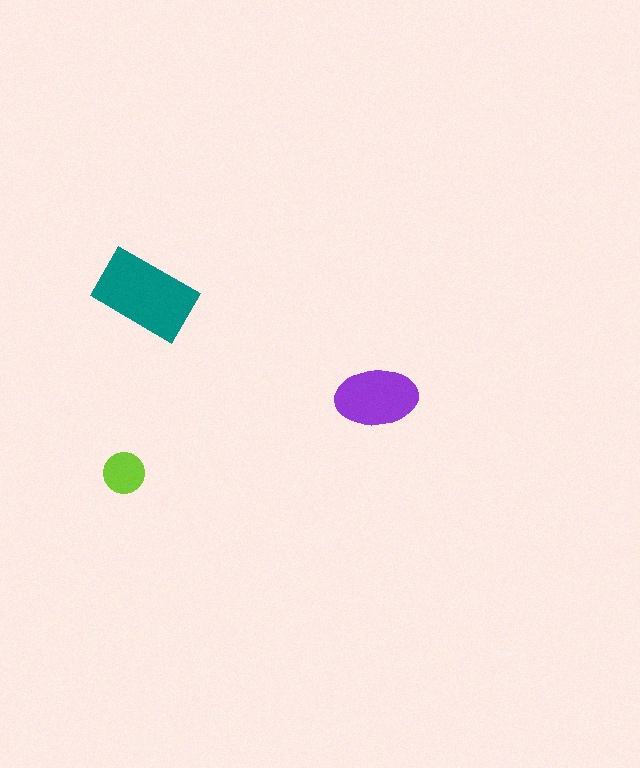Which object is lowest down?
The lime circle is bottommost.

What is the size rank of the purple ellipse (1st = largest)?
2nd.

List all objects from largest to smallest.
The teal rectangle, the purple ellipse, the lime circle.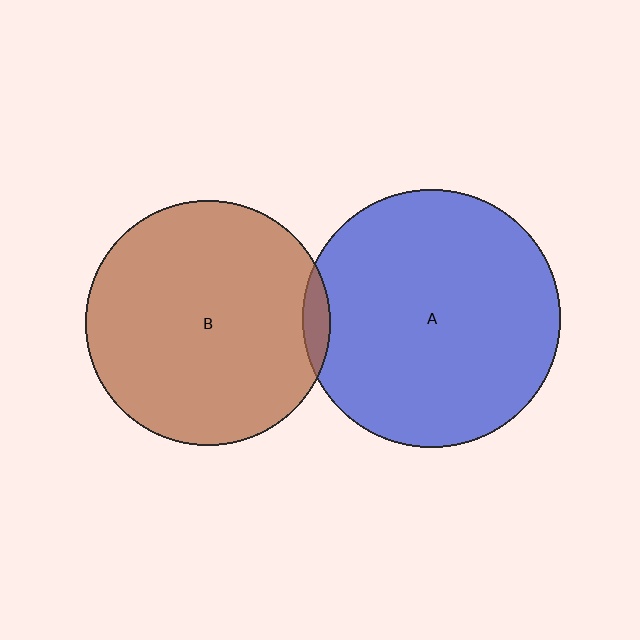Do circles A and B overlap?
Yes.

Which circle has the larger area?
Circle A (blue).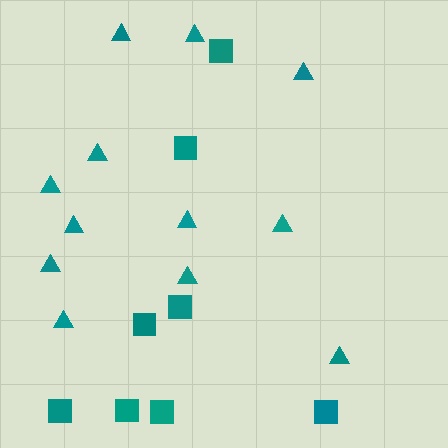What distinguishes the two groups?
There are 2 groups: one group of squares (8) and one group of triangles (12).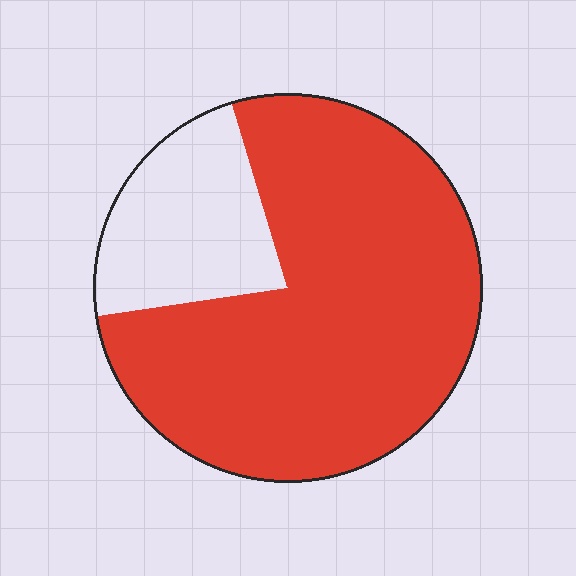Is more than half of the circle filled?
Yes.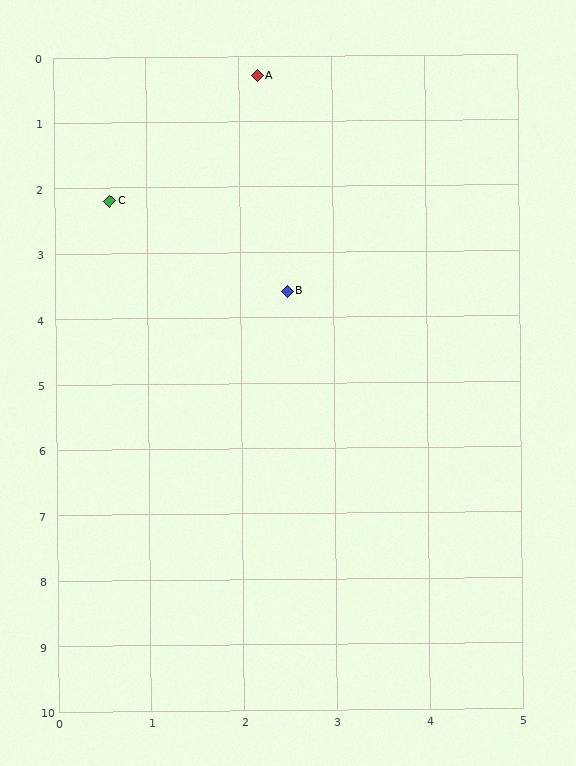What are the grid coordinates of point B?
Point B is at approximately (2.5, 3.6).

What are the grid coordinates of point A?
Point A is at approximately (2.2, 0.3).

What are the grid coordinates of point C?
Point C is at approximately (0.6, 2.2).